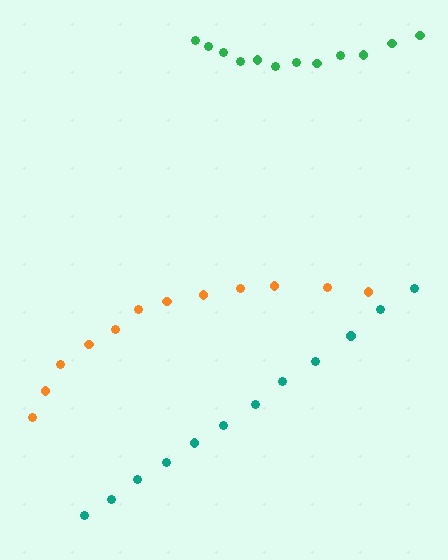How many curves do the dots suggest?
There are 3 distinct paths.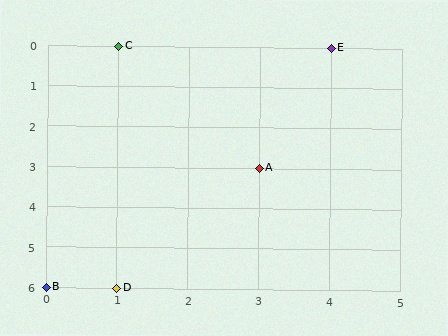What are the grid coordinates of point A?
Point A is at grid coordinates (3, 3).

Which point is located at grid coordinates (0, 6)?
Point B is at (0, 6).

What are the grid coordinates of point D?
Point D is at grid coordinates (1, 6).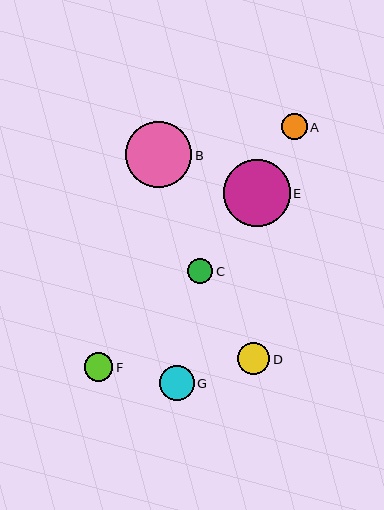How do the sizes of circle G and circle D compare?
Circle G and circle D are approximately the same size.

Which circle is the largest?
Circle B is the largest with a size of approximately 66 pixels.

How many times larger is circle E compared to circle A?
Circle E is approximately 2.5 times the size of circle A.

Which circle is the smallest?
Circle C is the smallest with a size of approximately 26 pixels.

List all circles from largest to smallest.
From largest to smallest: B, E, G, D, F, A, C.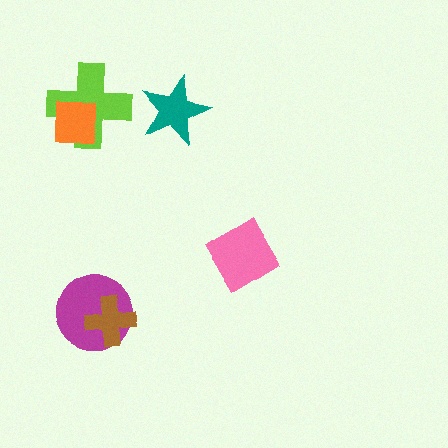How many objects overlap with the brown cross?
1 object overlaps with the brown cross.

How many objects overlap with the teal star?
0 objects overlap with the teal star.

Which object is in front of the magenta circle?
The brown cross is in front of the magenta circle.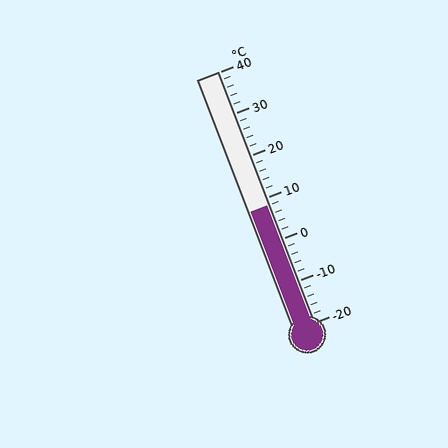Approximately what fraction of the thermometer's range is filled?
The thermometer is filled to approximately 45% of its range.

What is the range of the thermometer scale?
The thermometer scale ranges from -20°C to 40°C.